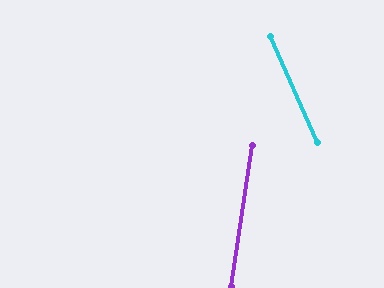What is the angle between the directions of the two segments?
Approximately 32 degrees.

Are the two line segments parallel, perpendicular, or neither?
Neither parallel nor perpendicular — they differ by about 32°.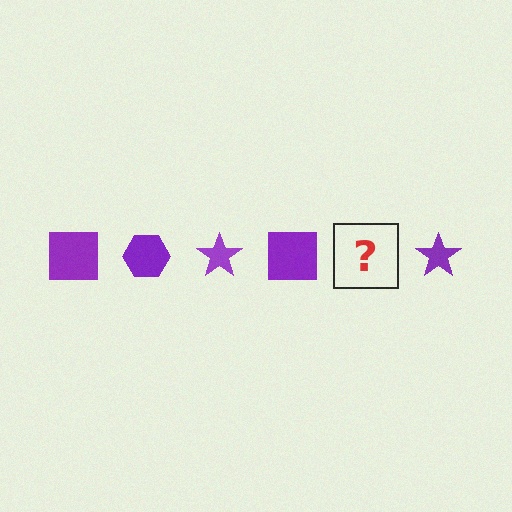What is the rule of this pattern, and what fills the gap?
The rule is that the pattern cycles through square, hexagon, star shapes in purple. The gap should be filled with a purple hexagon.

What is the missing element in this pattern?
The missing element is a purple hexagon.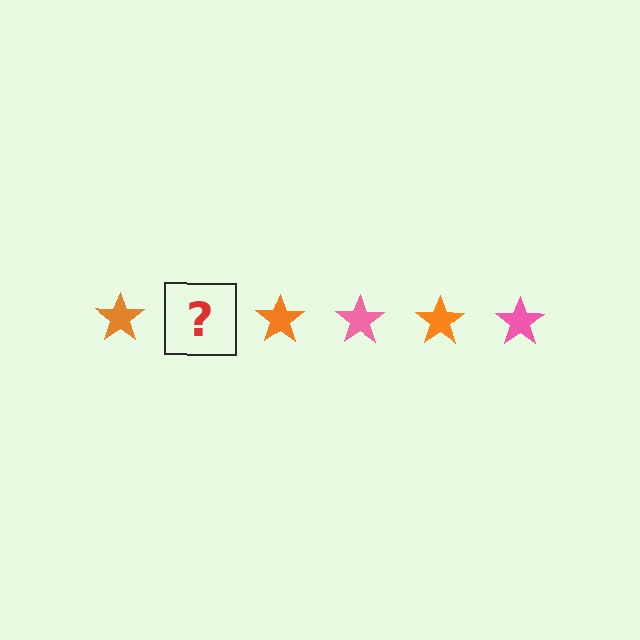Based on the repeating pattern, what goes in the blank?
The blank should be a pink star.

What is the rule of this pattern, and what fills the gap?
The rule is that the pattern cycles through orange, pink stars. The gap should be filled with a pink star.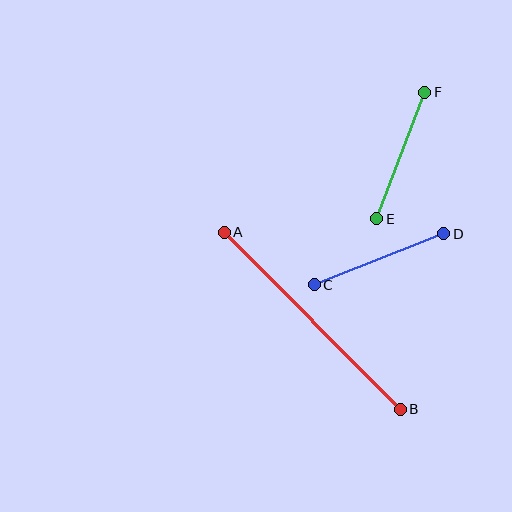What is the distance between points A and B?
The distance is approximately 250 pixels.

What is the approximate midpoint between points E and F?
The midpoint is at approximately (401, 156) pixels.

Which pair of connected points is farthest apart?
Points A and B are farthest apart.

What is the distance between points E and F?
The distance is approximately 135 pixels.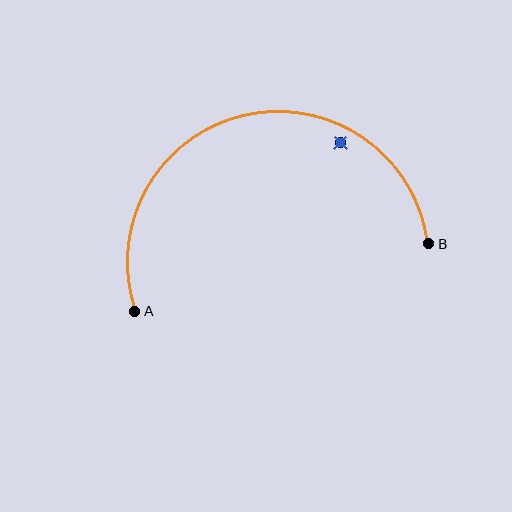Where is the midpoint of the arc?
The arc midpoint is the point on the curve farthest from the straight line joining A and B. It sits above that line.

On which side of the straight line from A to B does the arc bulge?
The arc bulges above the straight line connecting A and B.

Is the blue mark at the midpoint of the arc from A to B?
No — the blue mark does not lie on the arc at all. It sits slightly inside the curve.